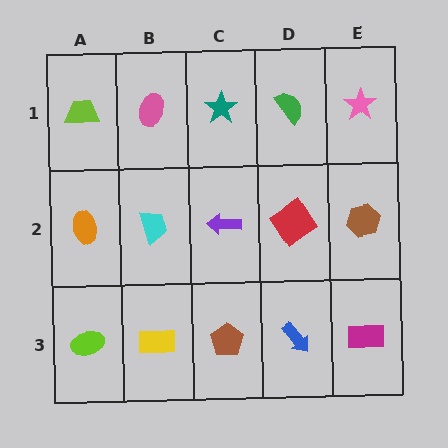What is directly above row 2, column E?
A pink star.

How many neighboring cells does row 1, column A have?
2.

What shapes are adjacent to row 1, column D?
A red diamond (row 2, column D), a teal star (row 1, column C), a pink star (row 1, column E).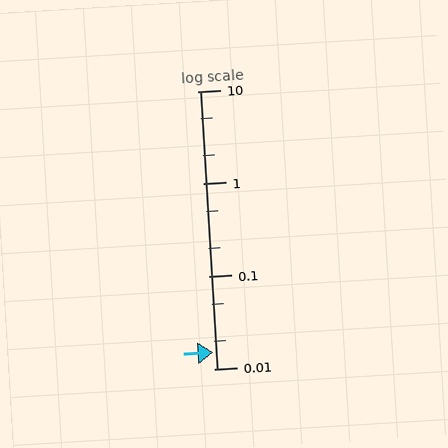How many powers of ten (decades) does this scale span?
The scale spans 3 decades, from 0.01 to 10.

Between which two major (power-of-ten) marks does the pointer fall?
The pointer is between 0.01 and 0.1.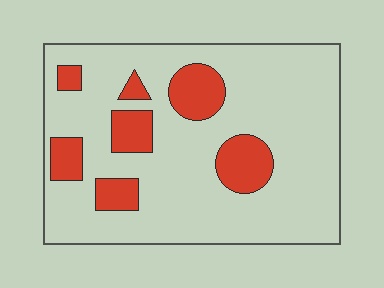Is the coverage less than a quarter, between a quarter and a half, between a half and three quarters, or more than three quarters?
Less than a quarter.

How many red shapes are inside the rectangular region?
7.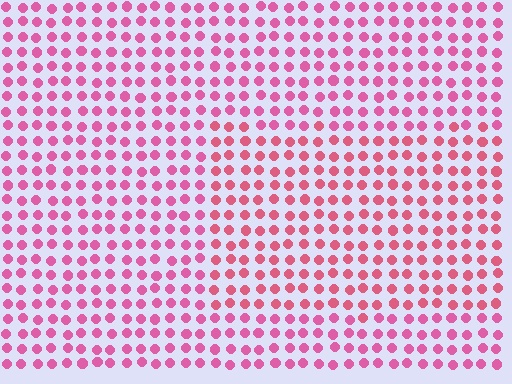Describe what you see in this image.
The image is filled with small pink elements in a uniform arrangement. A rectangle-shaped region is visible where the elements are tinted to a slightly different hue, forming a subtle color boundary.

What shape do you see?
I see a rectangle.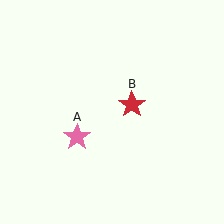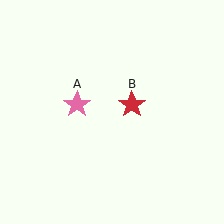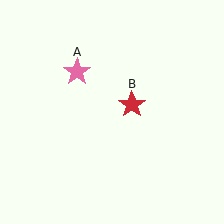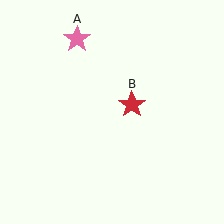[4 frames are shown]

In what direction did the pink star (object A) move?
The pink star (object A) moved up.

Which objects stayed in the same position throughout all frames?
Red star (object B) remained stationary.